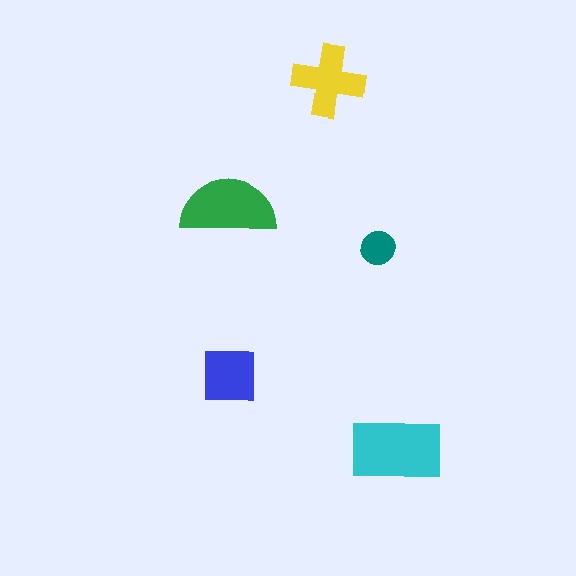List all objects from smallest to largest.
The teal circle, the blue square, the yellow cross, the green semicircle, the cyan rectangle.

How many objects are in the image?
There are 5 objects in the image.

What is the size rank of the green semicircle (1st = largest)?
2nd.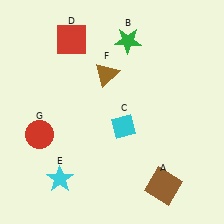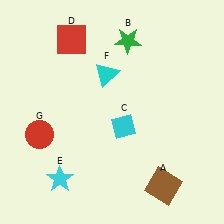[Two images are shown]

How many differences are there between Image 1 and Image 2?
There is 1 difference between the two images.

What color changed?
The triangle (F) changed from brown in Image 1 to cyan in Image 2.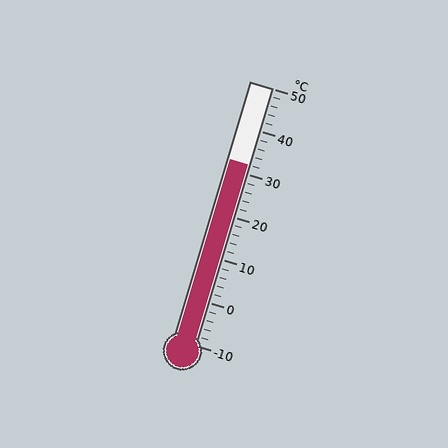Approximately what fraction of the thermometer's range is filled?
The thermometer is filled to approximately 70% of its range.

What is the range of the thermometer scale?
The thermometer scale ranges from -10°C to 50°C.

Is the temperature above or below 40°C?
The temperature is below 40°C.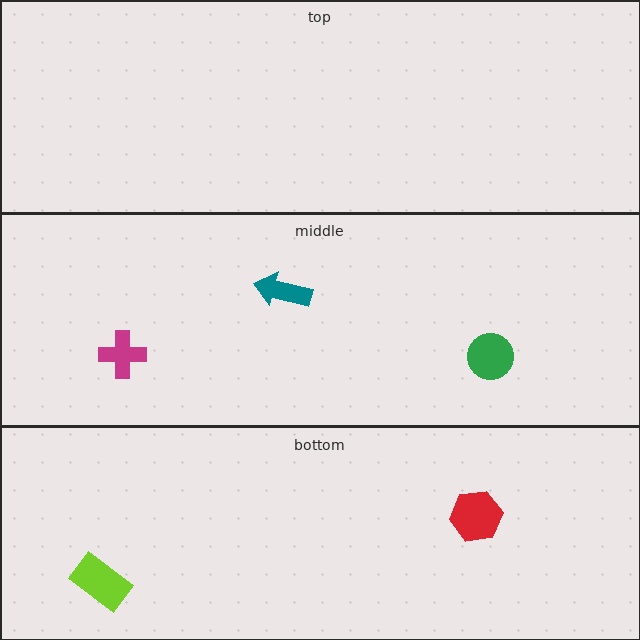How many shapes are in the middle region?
3.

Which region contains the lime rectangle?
The bottom region.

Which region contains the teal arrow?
The middle region.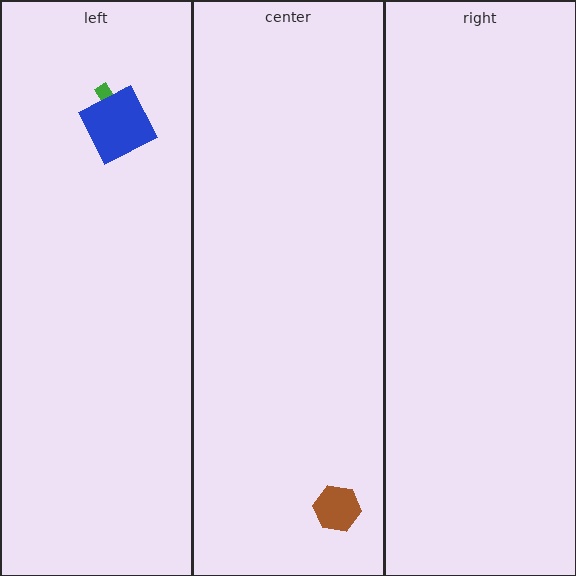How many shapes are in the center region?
1.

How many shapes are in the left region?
2.